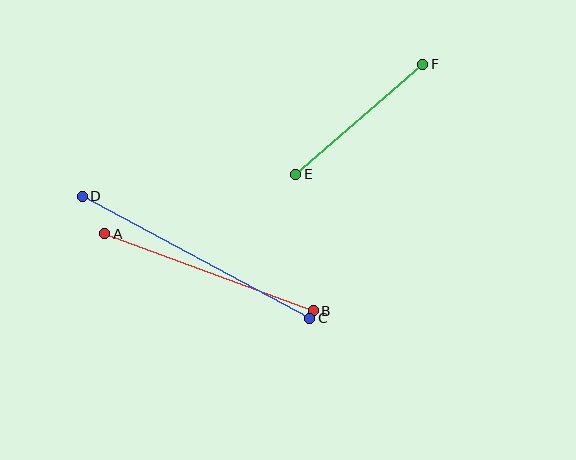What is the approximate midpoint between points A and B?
The midpoint is at approximately (209, 272) pixels.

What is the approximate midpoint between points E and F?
The midpoint is at approximately (359, 119) pixels.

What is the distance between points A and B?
The distance is approximately 222 pixels.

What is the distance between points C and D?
The distance is approximately 258 pixels.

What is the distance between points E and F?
The distance is approximately 168 pixels.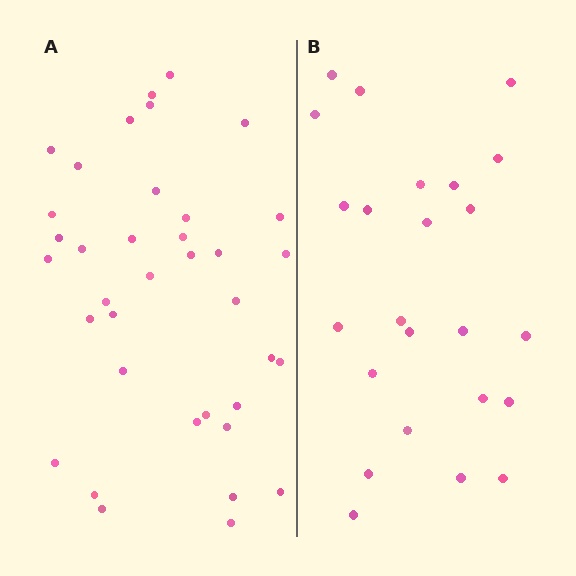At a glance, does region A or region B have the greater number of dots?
Region A (the left region) has more dots.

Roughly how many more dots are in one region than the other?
Region A has approximately 15 more dots than region B.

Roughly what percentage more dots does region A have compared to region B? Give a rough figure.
About 55% more.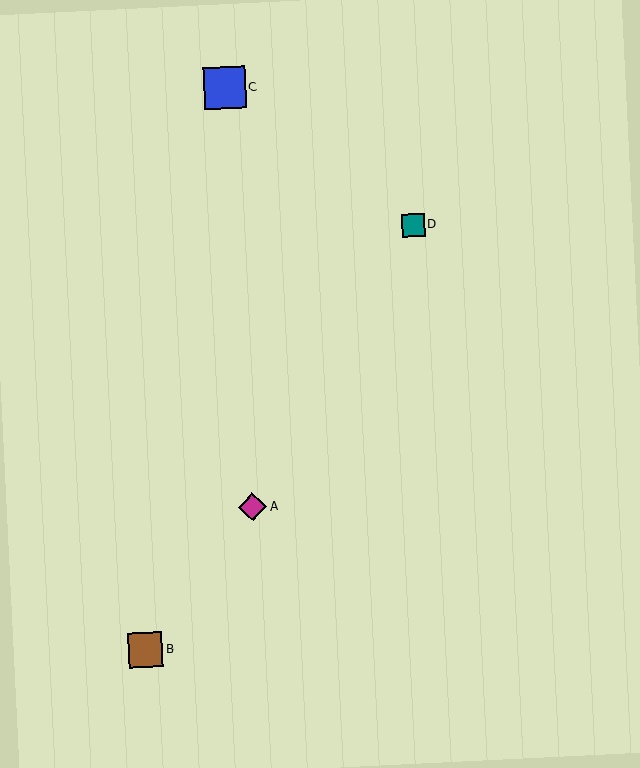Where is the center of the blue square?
The center of the blue square is at (225, 88).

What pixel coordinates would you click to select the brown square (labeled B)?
Click at (145, 650) to select the brown square B.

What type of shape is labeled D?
Shape D is a teal square.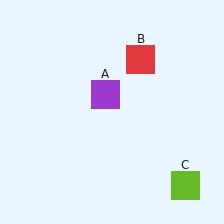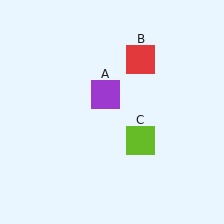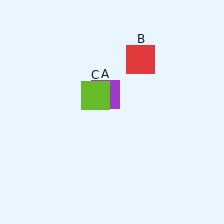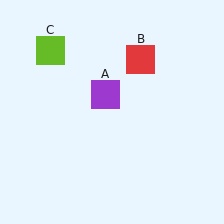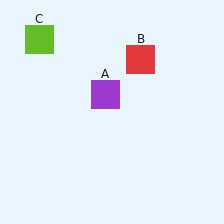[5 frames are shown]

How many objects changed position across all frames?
1 object changed position: lime square (object C).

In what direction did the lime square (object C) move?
The lime square (object C) moved up and to the left.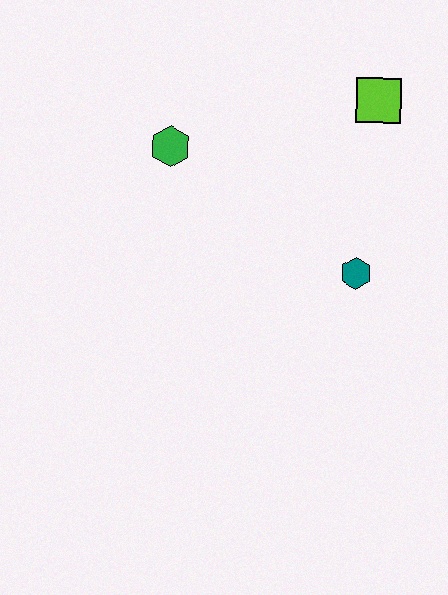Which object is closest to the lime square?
The teal hexagon is closest to the lime square.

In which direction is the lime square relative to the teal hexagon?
The lime square is above the teal hexagon.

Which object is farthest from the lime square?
The green hexagon is farthest from the lime square.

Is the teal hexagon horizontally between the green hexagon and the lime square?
Yes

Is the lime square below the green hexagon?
No